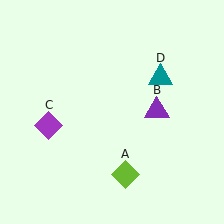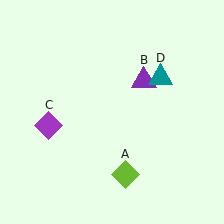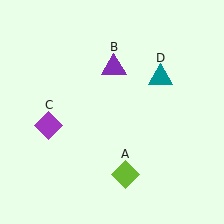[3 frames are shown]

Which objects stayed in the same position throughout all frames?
Lime diamond (object A) and purple diamond (object C) and teal triangle (object D) remained stationary.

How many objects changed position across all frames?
1 object changed position: purple triangle (object B).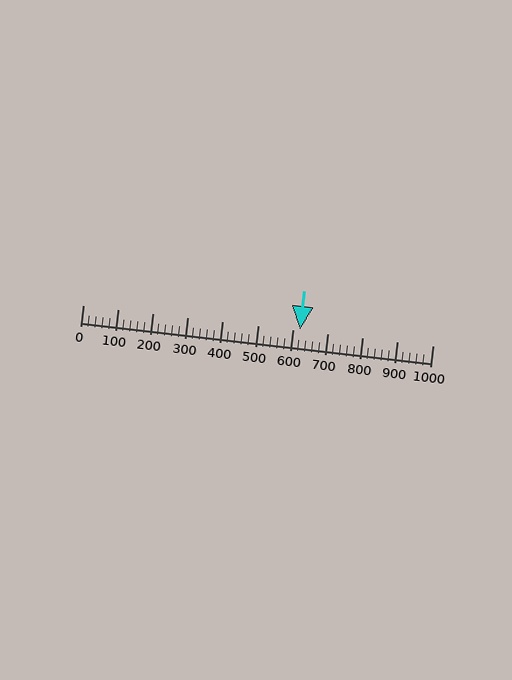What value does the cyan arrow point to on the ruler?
The cyan arrow points to approximately 622.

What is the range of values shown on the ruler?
The ruler shows values from 0 to 1000.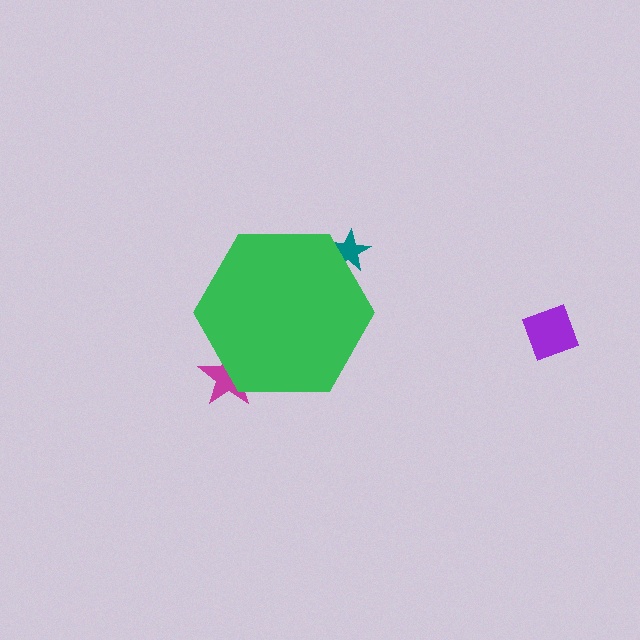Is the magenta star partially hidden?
Yes, the magenta star is partially hidden behind the green hexagon.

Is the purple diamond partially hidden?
No, the purple diamond is fully visible.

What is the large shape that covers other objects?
A green hexagon.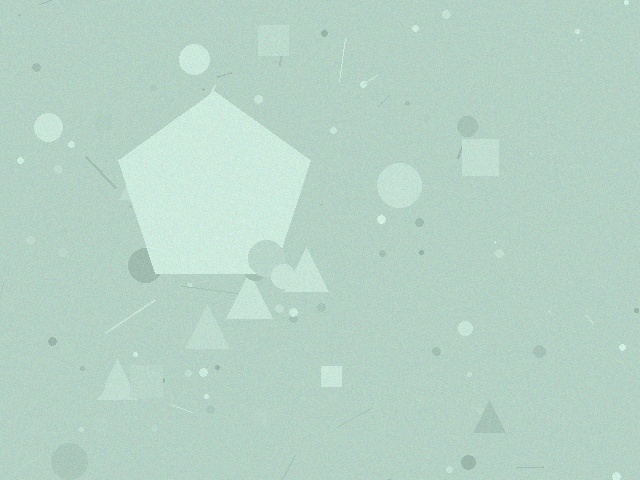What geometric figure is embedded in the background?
A pentagon is embedded in the background.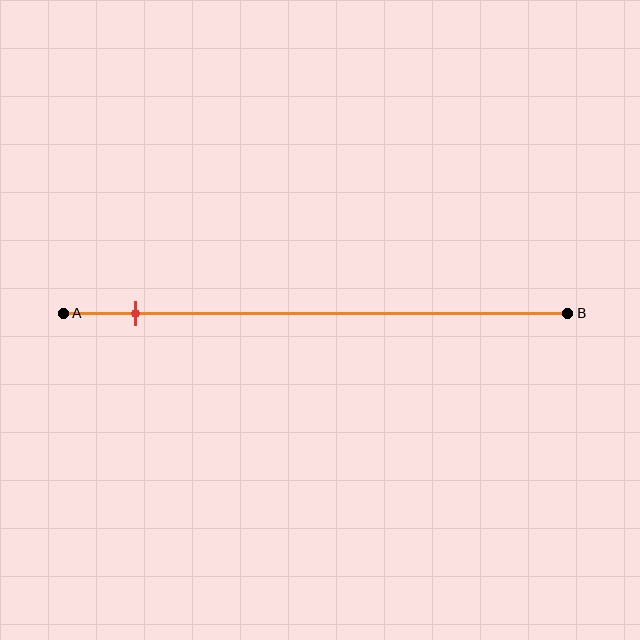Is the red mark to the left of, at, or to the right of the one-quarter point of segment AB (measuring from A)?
The red mark is to the left of the one-quarter point of segment AB.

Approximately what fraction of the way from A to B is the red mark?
The red mark is approximately 15% of the way from A to B.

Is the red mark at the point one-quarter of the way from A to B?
No, the mark is at about 15% from A, not at the 25% one-quarter point.